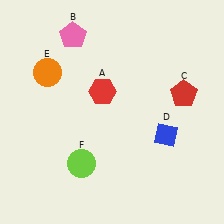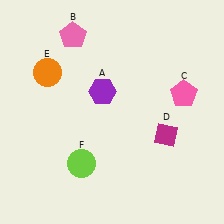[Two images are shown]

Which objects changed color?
A changed from red to purple. C changed from red to pink. D changed from blue to magenta.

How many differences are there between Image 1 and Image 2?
There are 3 differences between the two images.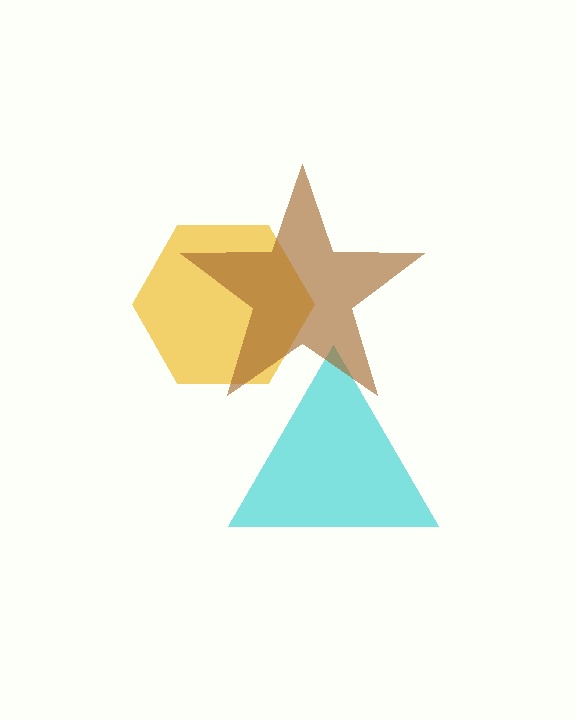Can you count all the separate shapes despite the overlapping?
Yes, there are 3 separate shapes.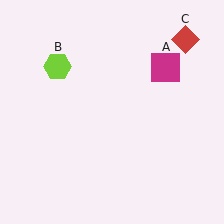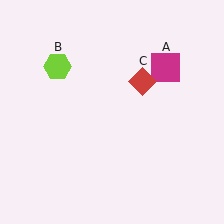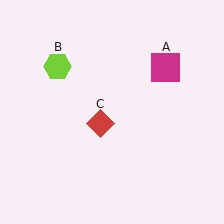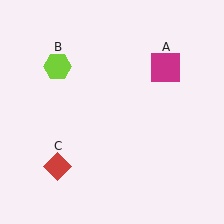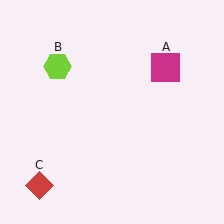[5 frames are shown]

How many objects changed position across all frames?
1 object changed position: red diamond (object C).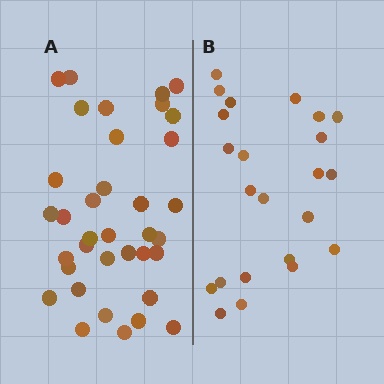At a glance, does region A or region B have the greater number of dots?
Region A (the left region) has more dots.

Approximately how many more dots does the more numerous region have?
Region A has approximately 15 more dots than region B.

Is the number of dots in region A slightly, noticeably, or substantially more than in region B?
Region A has substantially more. The ratio is roughly 1.6 to 1.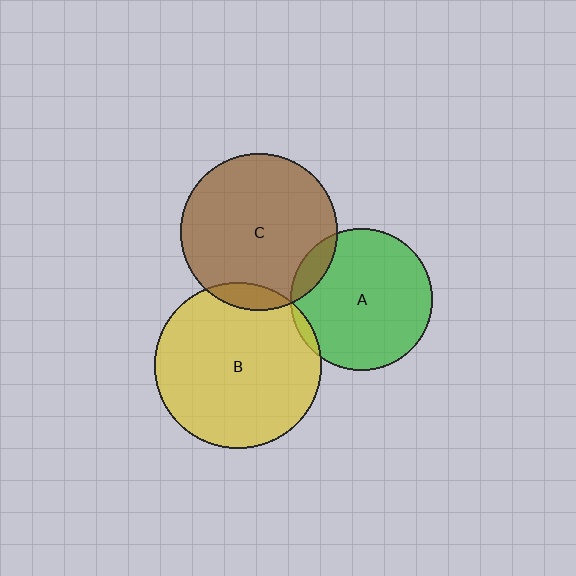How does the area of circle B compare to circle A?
Approximately 1.4 times.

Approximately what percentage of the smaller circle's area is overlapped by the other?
Approximately 10%.